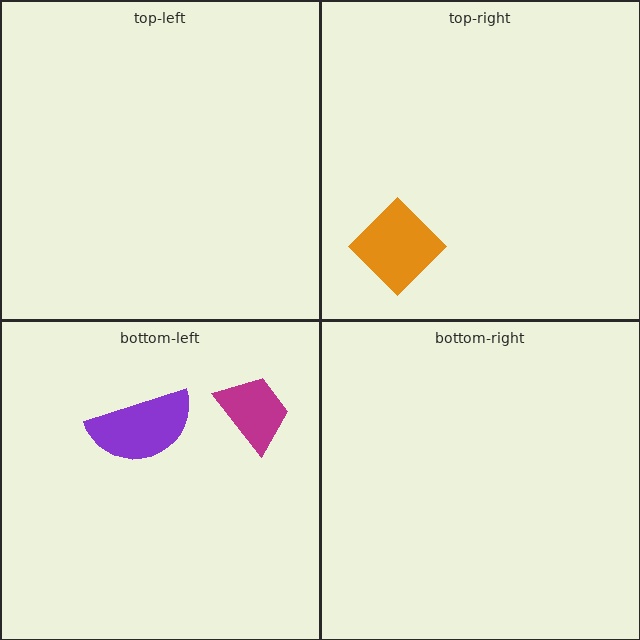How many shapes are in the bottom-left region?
2.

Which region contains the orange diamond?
The top-right region.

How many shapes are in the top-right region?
1.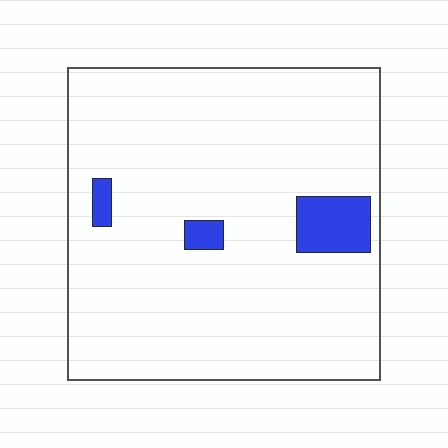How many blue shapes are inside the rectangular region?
3.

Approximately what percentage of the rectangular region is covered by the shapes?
Approximately 5%.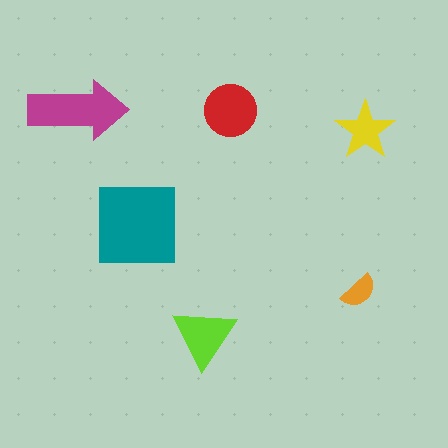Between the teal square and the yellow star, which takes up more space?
The teal square.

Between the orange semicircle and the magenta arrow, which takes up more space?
The magenta arrow.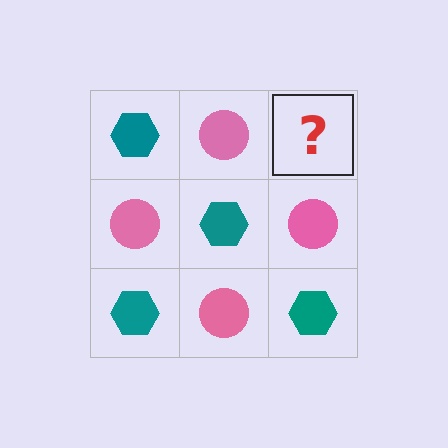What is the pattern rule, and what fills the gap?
The rule is that it alternates teal hexagon and pink circle in a checkerboard pattern. The gap should be filled with a teal hexagon.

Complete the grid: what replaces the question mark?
The question mark should be replaced with a teal hexagon.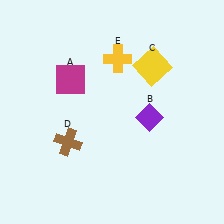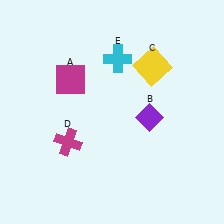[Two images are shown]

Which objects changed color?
D changed from brown to magenta. E changed from yellow to cyan.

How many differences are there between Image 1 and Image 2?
There are 2 differences between the two images.